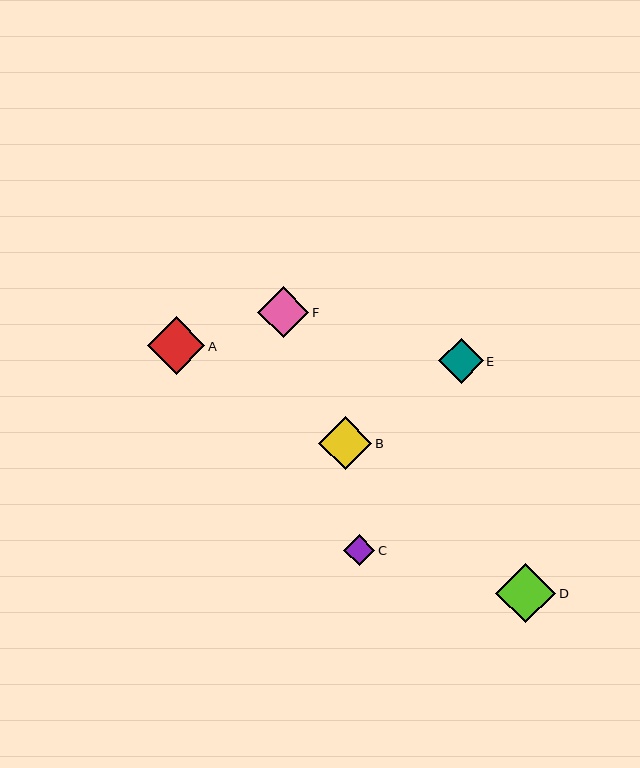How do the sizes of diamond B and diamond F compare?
Diamond B and diamond F are approximately the same size.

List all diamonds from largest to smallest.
From largest to smallest: D, A, B, F, E, C.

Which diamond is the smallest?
Diamond C is the smallest with a size of approximately 31 pixels.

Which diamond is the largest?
Diamond D is the largest with a size of approximately 60 pixels.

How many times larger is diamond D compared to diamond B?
Diamond D is approximately 1.1 times the size of diamond B.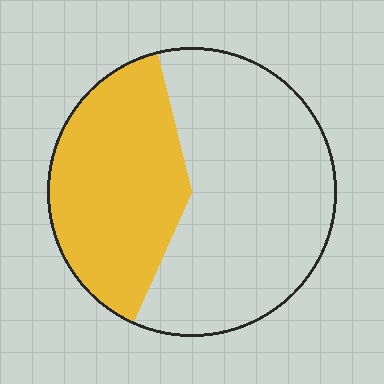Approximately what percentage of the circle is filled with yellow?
Approximately 40%.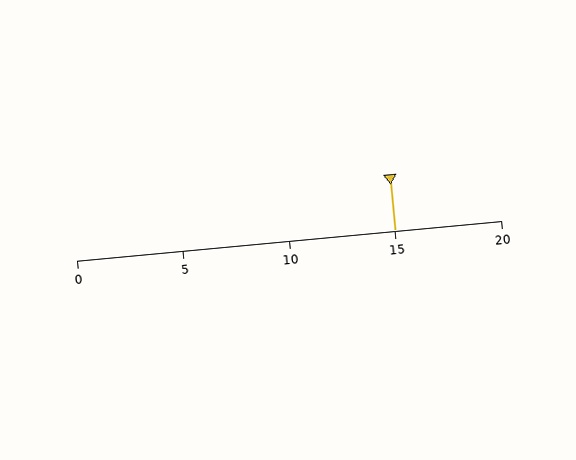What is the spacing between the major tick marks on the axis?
The major ticks are spaced 5 apart.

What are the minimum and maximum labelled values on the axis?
The axis runs from 0 to 20.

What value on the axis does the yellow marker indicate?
The marker indicates approximately 15.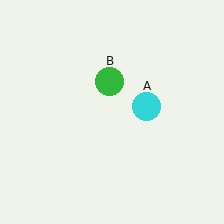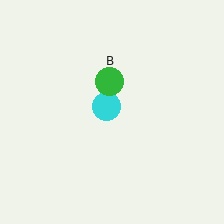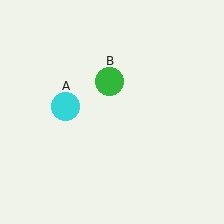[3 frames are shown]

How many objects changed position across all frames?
1 object changed position: cyan circle (object A).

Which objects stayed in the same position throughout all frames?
Green circle (object B) remained stationary.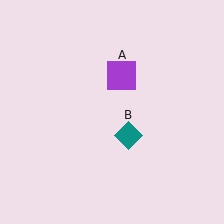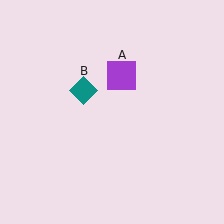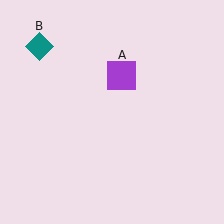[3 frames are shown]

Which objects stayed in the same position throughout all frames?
Purple square (object A) remained stationary.